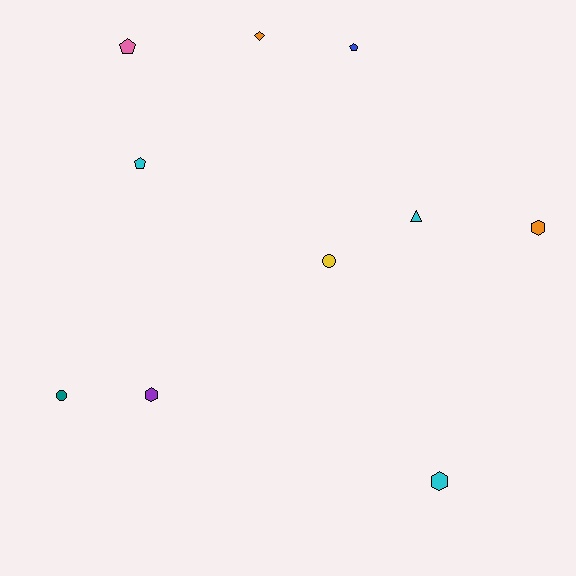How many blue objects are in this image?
There is 1 blue object.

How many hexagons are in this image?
There are 3 hexagons.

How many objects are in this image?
There are 10 objects.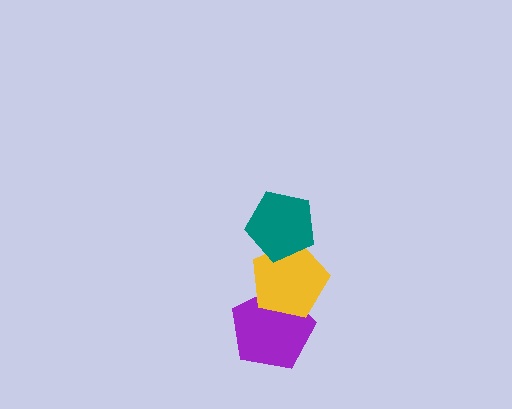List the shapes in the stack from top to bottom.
From top to bottom: the teal pentagon, the yellow pentagon, the purple pentagon.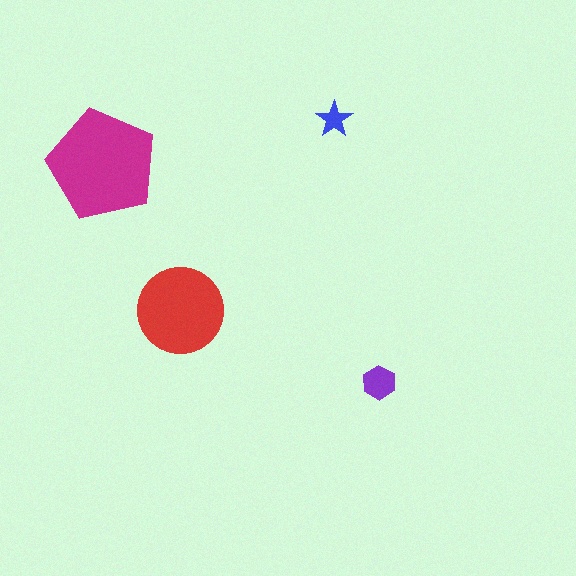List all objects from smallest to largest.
The blue star, the purple hexagon, the red circle, the magenta pentagon.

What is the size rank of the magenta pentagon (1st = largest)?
1st.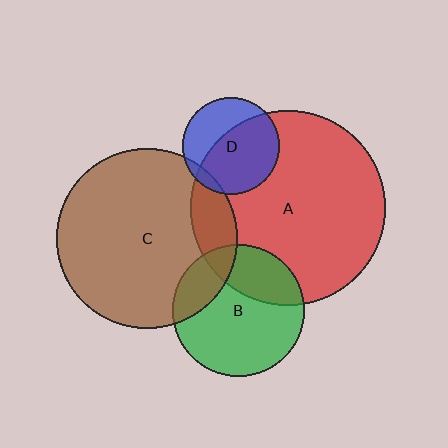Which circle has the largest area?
Circle A (red).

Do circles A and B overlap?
Yes.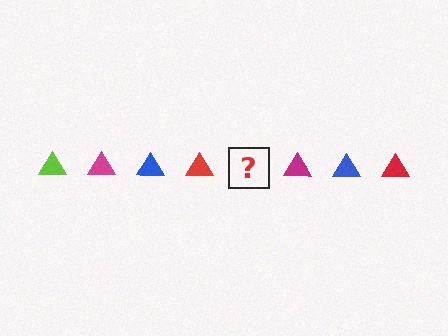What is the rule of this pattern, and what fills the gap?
The rule is that the pattern cycles through lime, magenta, blue, red triangles. The gap should be filled with a lime triangle.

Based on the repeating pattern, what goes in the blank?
The blank should be a lime triangle.